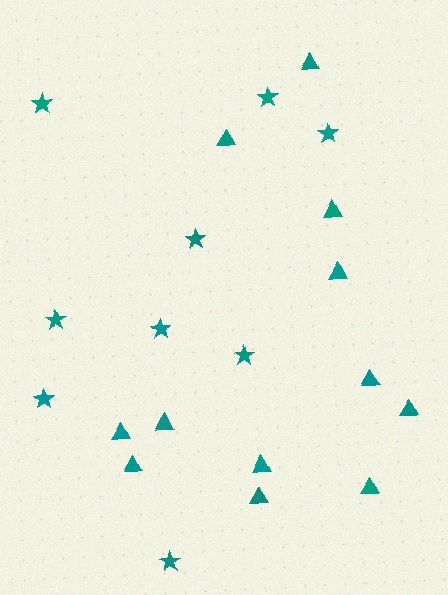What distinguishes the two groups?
There are 2 groups: one group of triangles (12) and one group of stars (9).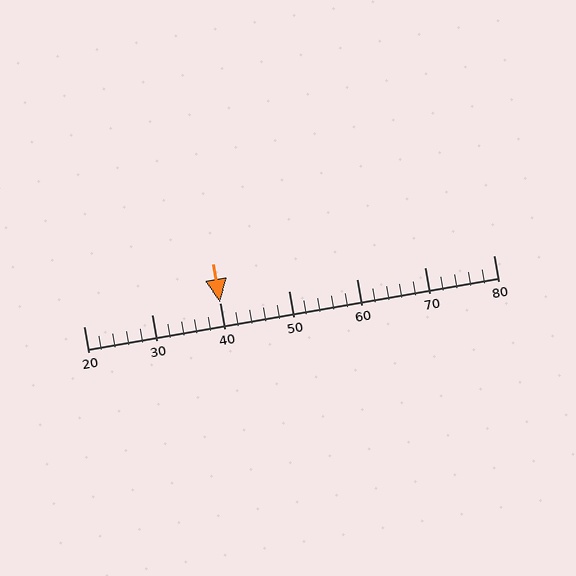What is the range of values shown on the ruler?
The ruler shows values from 20 to 80.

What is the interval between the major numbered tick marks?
The major tick marks are spaced 10 units apart.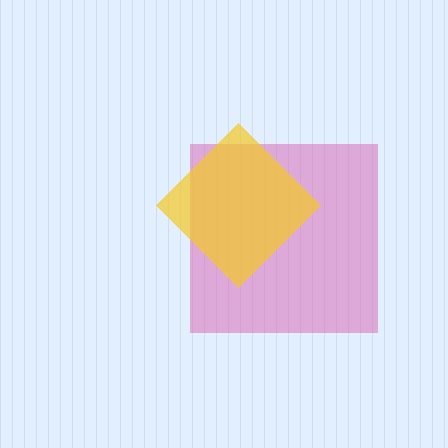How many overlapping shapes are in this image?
There are 2 overlapping shapes in the image.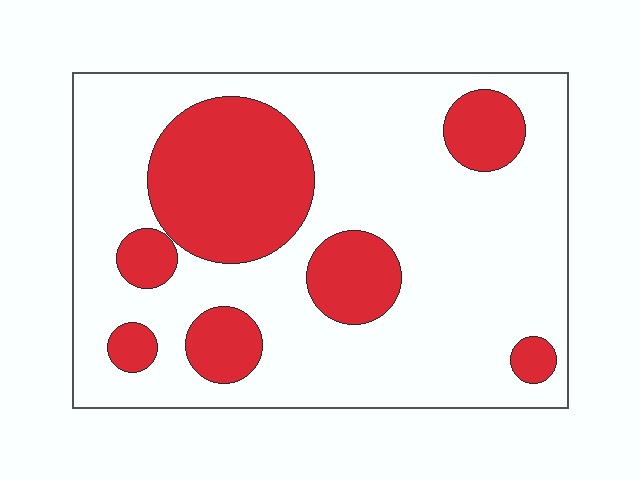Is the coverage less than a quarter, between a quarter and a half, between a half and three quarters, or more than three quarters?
Between a quarter and a half.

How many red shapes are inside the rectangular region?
7.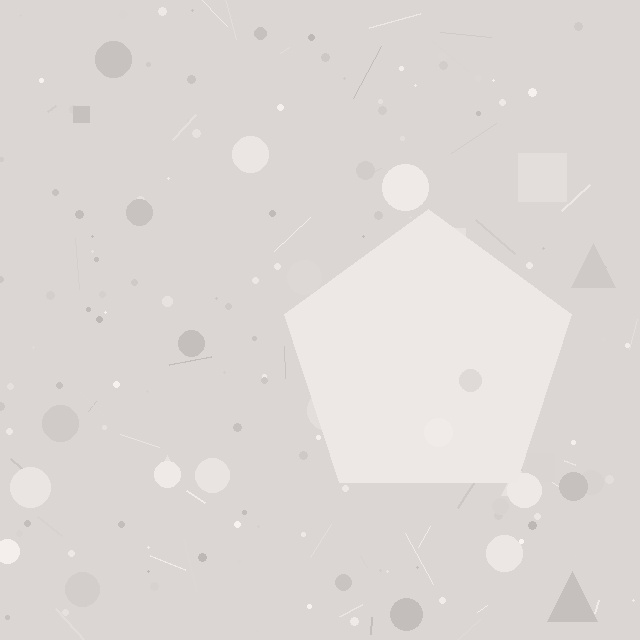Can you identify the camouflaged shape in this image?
The camouflaged shape is a pentagon.